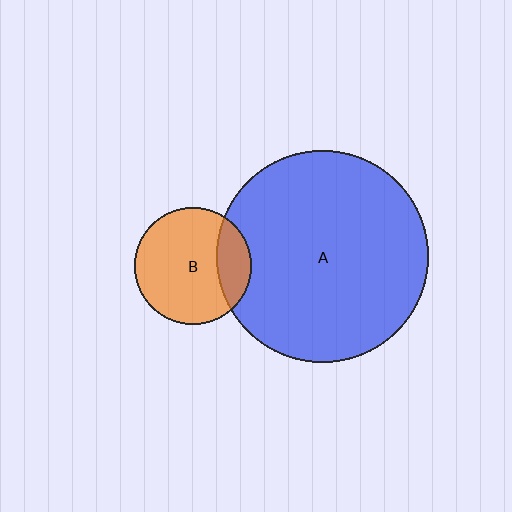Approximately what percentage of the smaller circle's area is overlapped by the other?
Approximately 20%.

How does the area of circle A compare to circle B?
Approximately 3.3 times.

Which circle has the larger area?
Circle A (blue).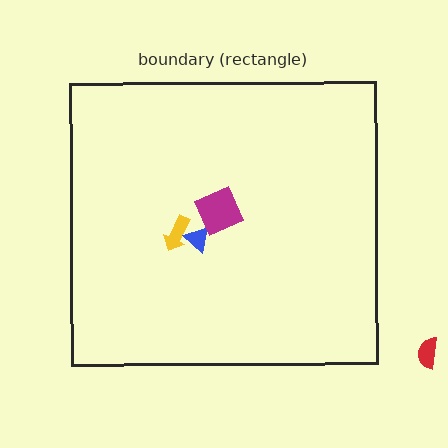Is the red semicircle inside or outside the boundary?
Outside.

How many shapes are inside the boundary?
3 inside, 1 outside.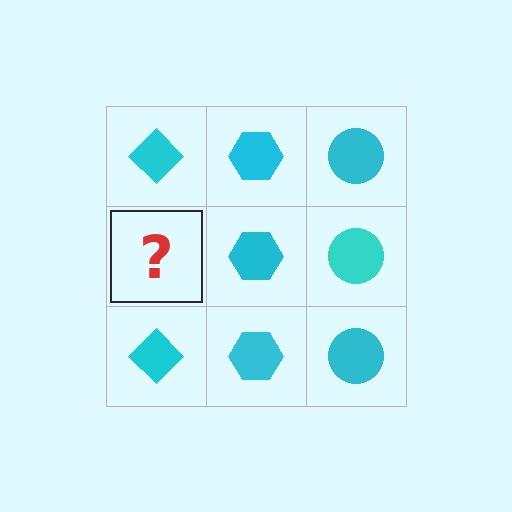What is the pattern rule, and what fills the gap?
The rule is that each column has a consistent shape. The gap should be filled with a cyan diamond.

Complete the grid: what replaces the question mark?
The question mark should be replaced with a cyan diamond.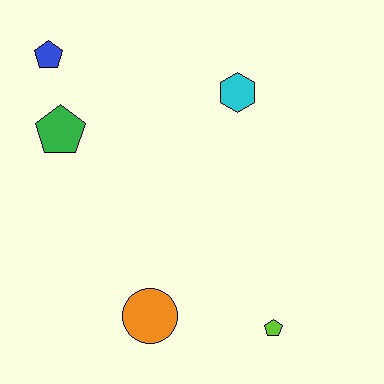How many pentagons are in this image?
There are 3 pentagons.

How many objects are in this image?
There are 5 objects.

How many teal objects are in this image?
There are no teal objects.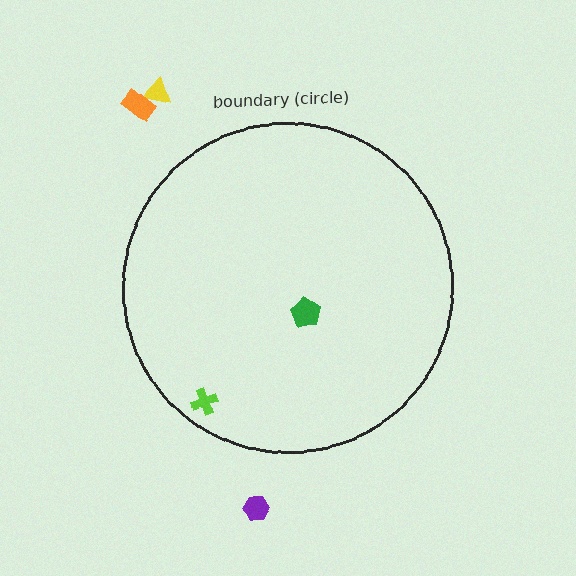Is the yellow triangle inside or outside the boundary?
Outside.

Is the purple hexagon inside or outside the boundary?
Outside.